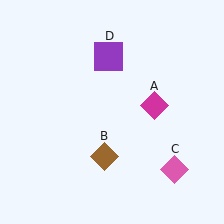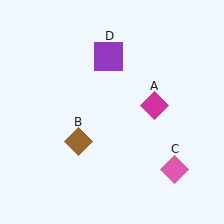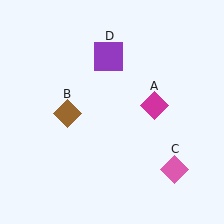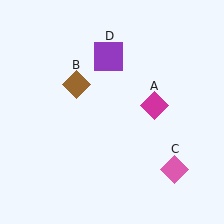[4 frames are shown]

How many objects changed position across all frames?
1 object changed position: brown diamond (object B).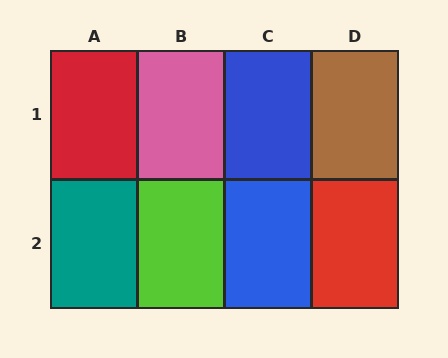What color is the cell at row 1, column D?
Brown.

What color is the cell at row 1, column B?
Pink.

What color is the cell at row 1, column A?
Red.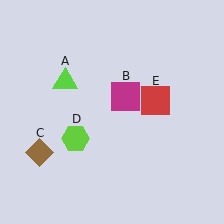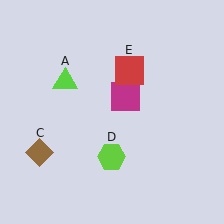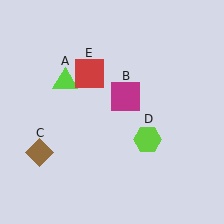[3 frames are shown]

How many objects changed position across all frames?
2 objects changed position: lime hexagon (object D), red square (object E).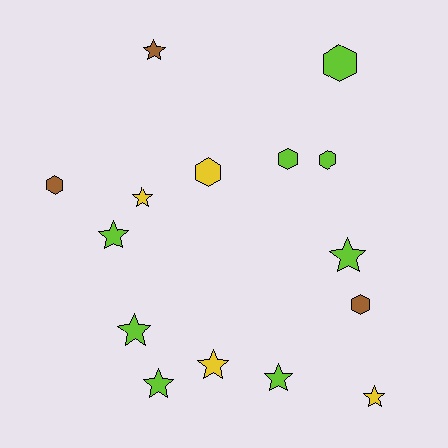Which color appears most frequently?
Lime, with 8 objects.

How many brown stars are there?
There is 1 brown star.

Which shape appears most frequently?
Star, with 9 objects.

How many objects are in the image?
There are 15 objects.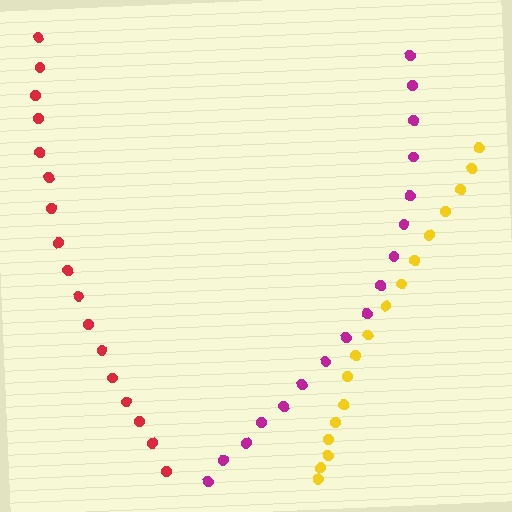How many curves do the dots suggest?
There are 3 distinct paths.